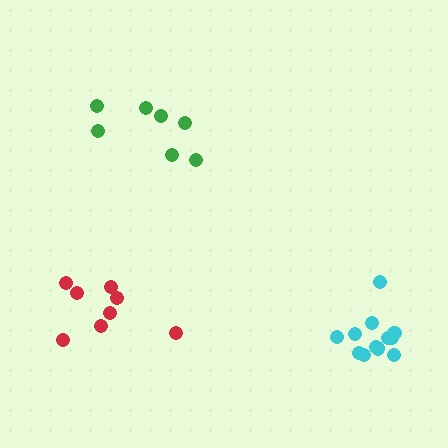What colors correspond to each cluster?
The clusters are colored: green, cyan, red.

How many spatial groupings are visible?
There are 3 spatial groupings.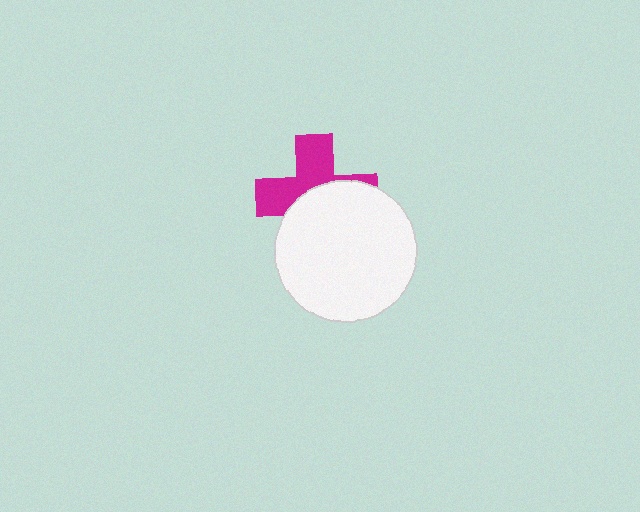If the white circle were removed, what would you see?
You would see the complete magenta cross.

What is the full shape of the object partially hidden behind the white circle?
The partially hidden object is a magenta cross.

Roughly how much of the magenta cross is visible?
About half of it is visible (roughly 49%).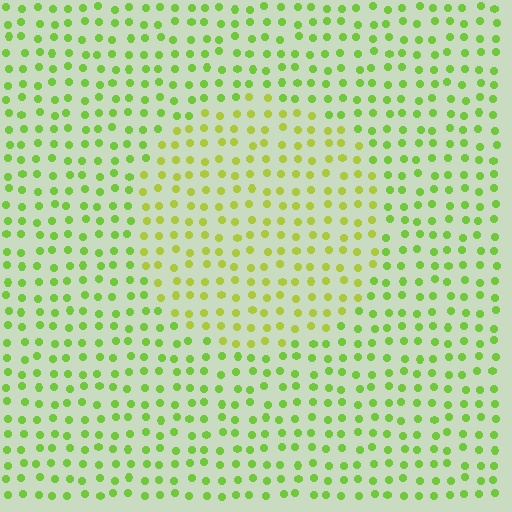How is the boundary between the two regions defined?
The boundary is defined purely by a slight shift in hue (about 25 degrees). Spacing, size, and orientation are identical on both sides.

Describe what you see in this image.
The image is filled with small lime elements in a uniform arrangement. A circle-shaped region is visible where the elements are tinted to a slightly different hue, forming a subtle color boundary.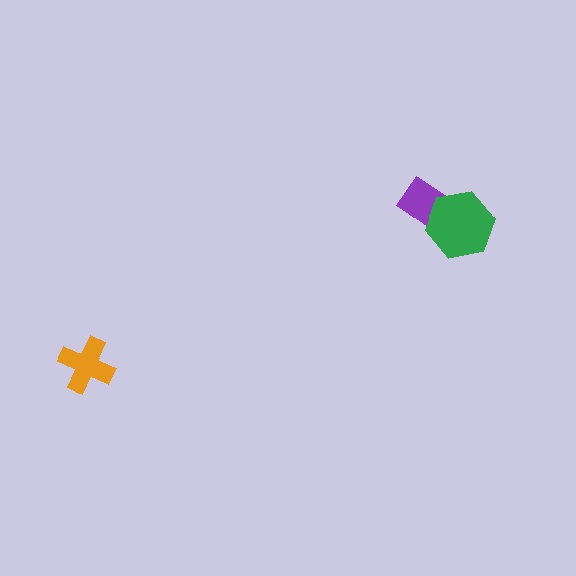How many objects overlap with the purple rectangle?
1 object overlaps with the purple rectangle.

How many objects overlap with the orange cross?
0 objects overlap with the orange cross.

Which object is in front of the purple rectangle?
The green hexagon is in front of the purple rectangle.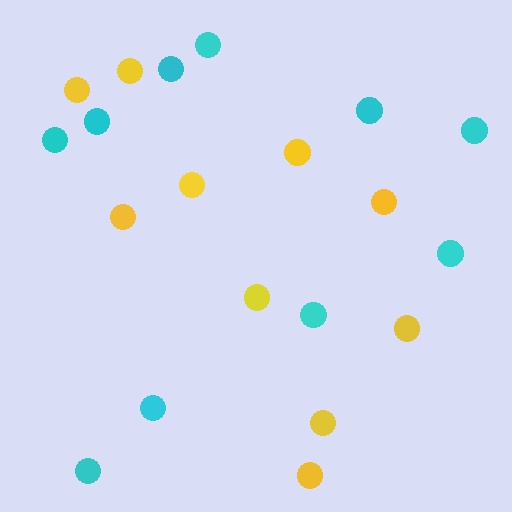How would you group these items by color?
There are 2 groups: one group of yellow circles (10) and one group of cyan circles (10).